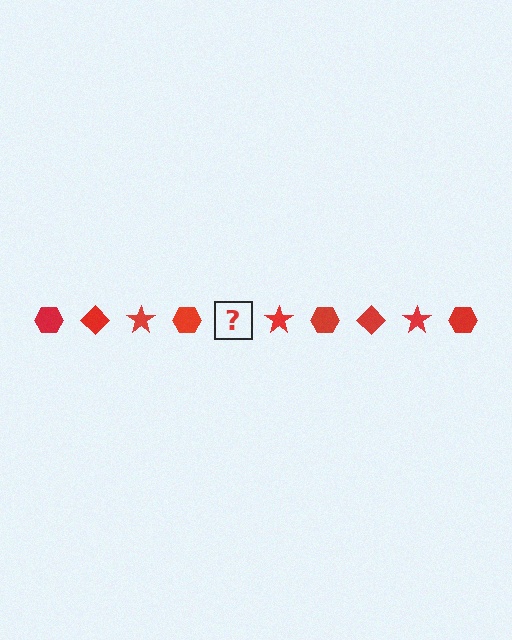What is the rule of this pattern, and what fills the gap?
The rule is that the pattern cycles through hexagon, diamond, star shapes in red. The gap should be filled with a red diamond.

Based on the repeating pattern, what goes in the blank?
The blank should be a red diamond.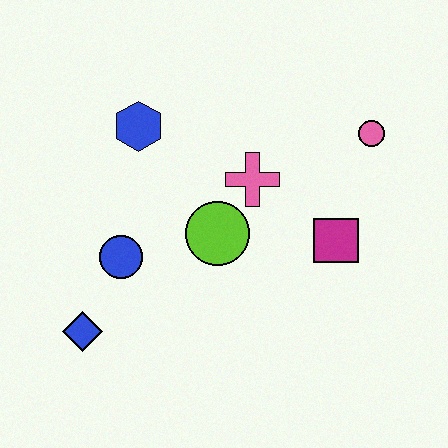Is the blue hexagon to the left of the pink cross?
Yes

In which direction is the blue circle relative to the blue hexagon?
The blue circle is below the blue hexagon.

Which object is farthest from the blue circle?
The pink circle is farthest from the blue circle.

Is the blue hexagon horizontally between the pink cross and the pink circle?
No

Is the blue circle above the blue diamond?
Yes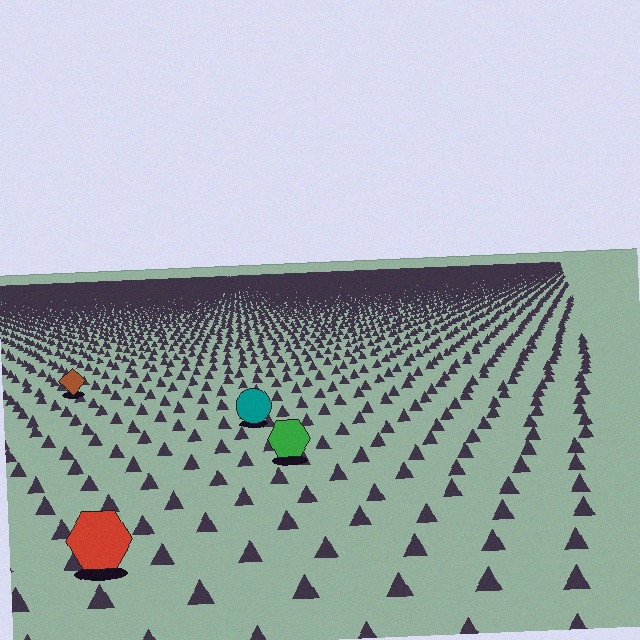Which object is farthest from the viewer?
The brown diamond is farthest from the viewer. It appears smaller and the ground texture around it is denser.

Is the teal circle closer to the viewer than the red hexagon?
No. The red hexagon is closer — you can tell from the texture gradient: the ground texture is coarser near it.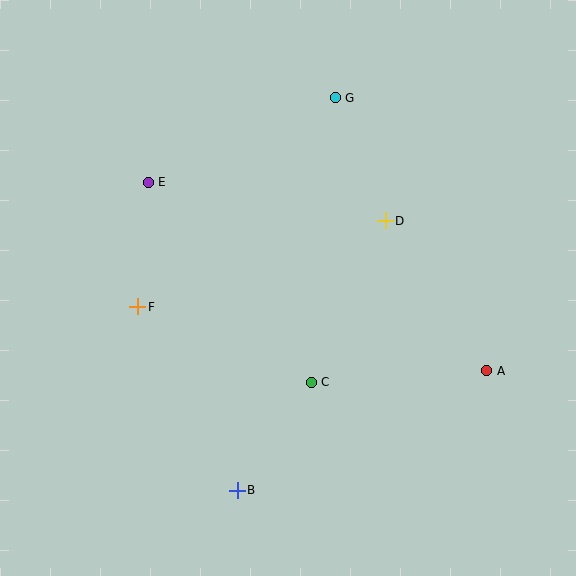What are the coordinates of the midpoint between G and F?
The midpoint between G and F is at (237, 202).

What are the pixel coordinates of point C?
Point C is at (311, 382).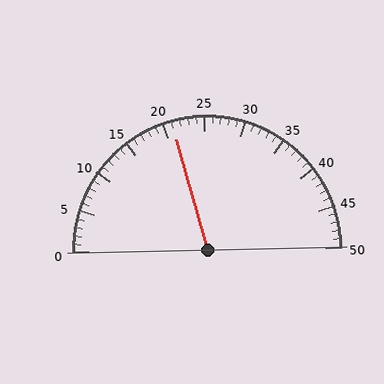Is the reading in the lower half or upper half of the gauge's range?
The reading is in the lower half of the range (0 to 50).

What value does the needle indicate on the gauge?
The needle indicates approximately 21.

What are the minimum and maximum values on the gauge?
The gauge ranges from 0 to 50.